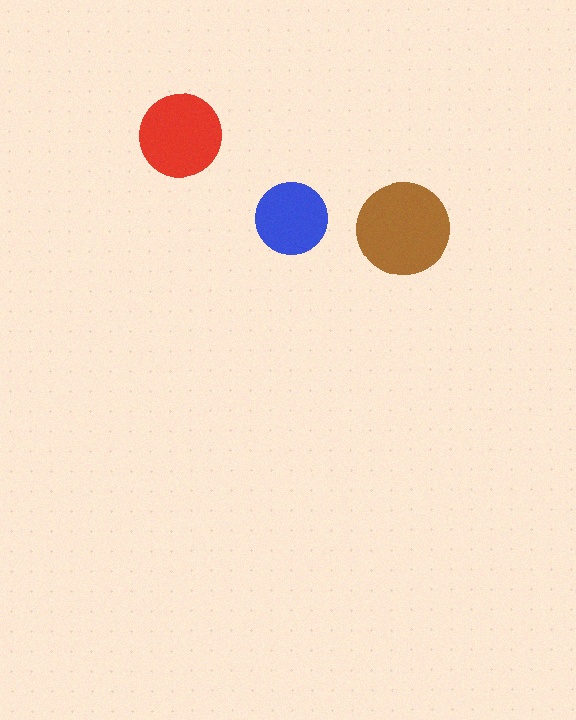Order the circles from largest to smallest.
the brown one, the red one, the blue one.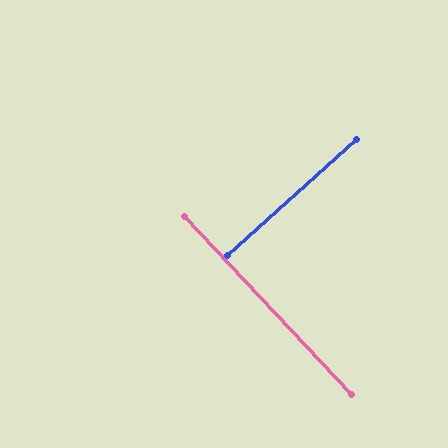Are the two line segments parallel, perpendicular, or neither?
Perpendicular — they meet at approximately 89°.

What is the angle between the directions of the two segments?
Approximately 89 degrees.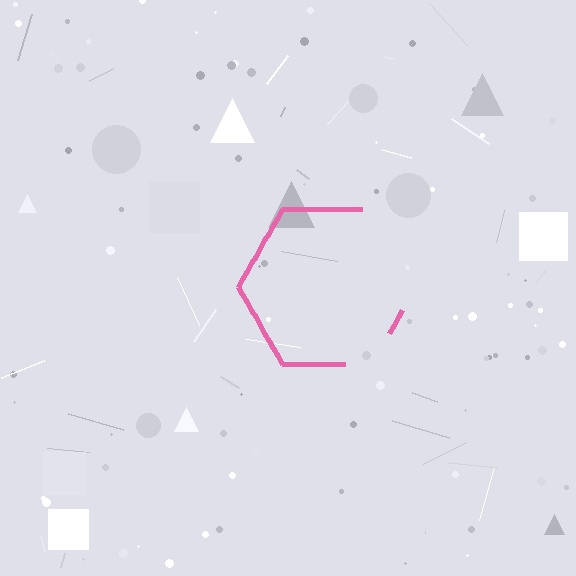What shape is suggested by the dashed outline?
The dashed outline suggests a hexagon.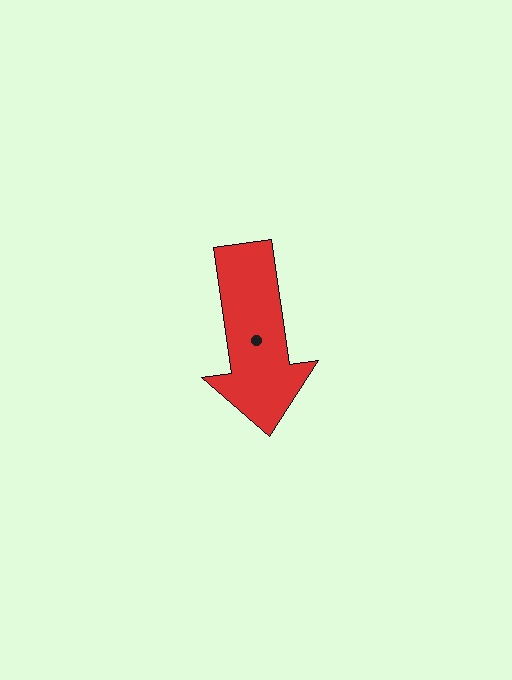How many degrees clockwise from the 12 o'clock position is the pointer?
Approximately 172 degrees.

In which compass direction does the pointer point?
South.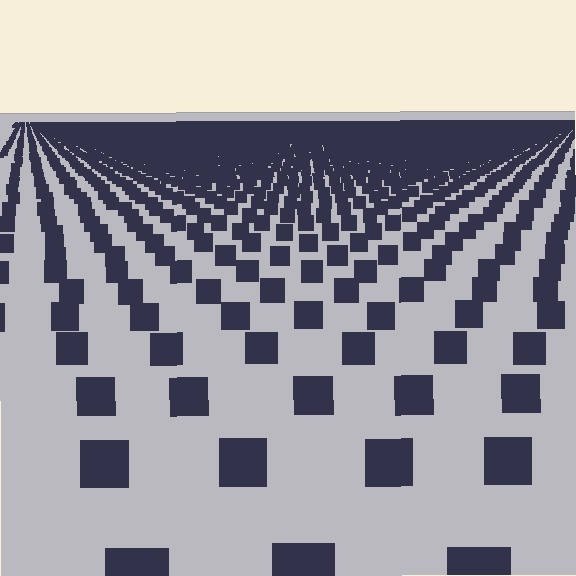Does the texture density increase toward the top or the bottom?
Density increases toward the top.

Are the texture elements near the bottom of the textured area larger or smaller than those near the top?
Larger. Near the bottom, elements are closer to the viewer and appear at a bigger on-screen size.